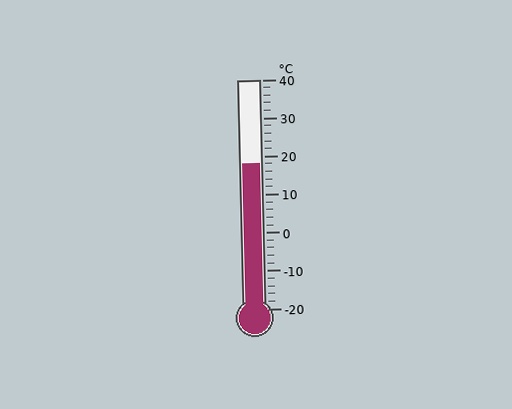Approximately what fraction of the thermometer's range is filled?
The thermometer is filled to approximately 65% of its range.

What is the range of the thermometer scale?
The thermometer scale ranges from -20°C to 40°C.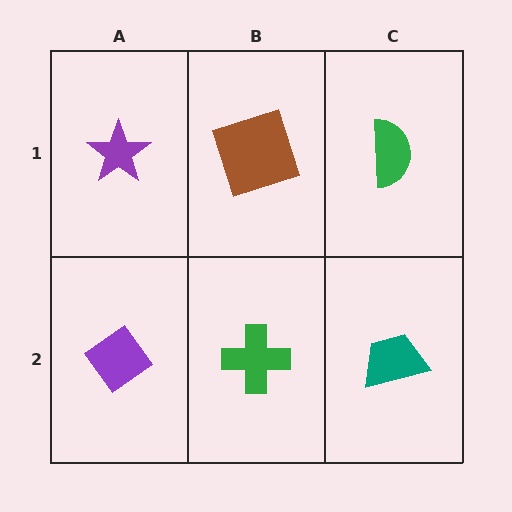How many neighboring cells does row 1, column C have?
2.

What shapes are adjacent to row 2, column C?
A green semicircle (row 1, column C), a green cross (row 2, column B).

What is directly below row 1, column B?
A green cross.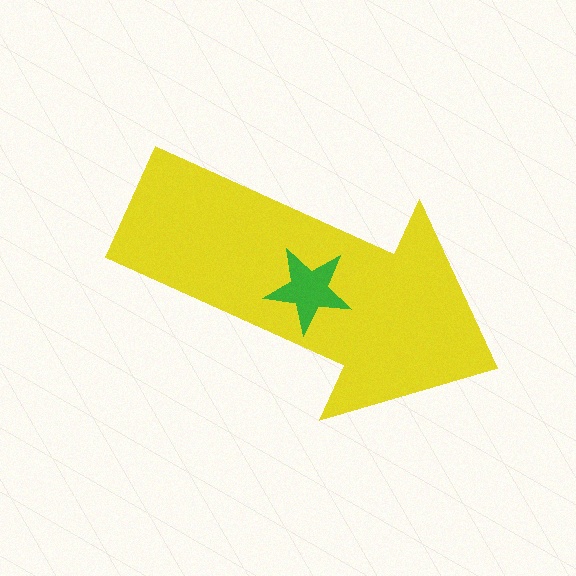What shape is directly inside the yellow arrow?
The green star.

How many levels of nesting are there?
2.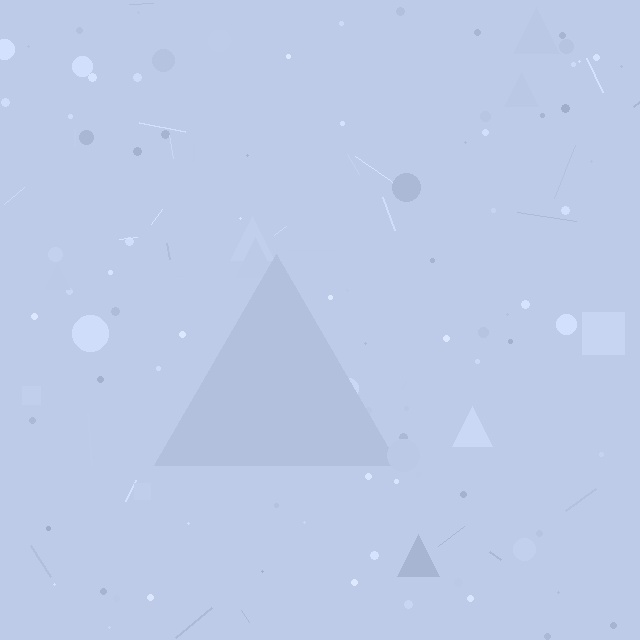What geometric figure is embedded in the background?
A triangle is embedded in the background.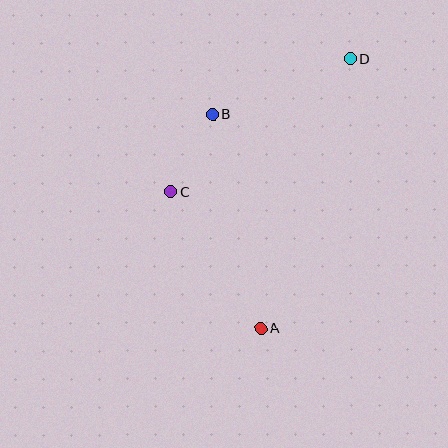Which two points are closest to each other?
Points B and C are closest to each other.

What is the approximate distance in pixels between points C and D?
The distance between C and D is approximately 223 pixels.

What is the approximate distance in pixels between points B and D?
The distance between B and D is approximately 148 pixels.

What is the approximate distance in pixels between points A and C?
The distance between A and C is approximately 163 pixels.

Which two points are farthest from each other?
Points A and D are farthest from each other.